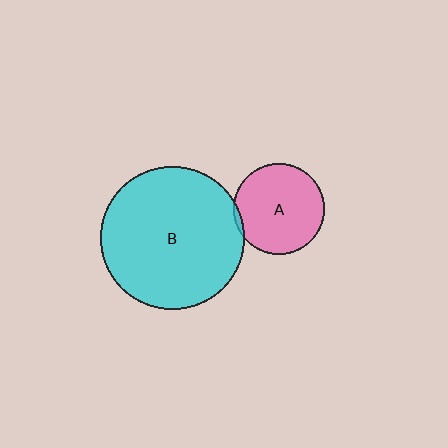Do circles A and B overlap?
Yes.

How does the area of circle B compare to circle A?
Approximately 2.5 times.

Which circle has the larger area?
Circle B (cyan).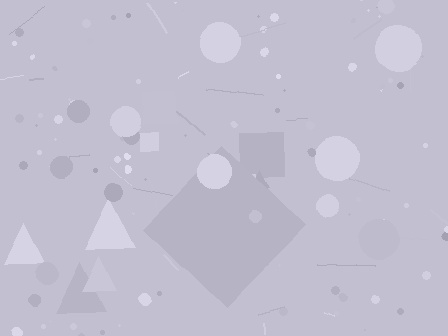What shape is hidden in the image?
A diamond is hidden in the image.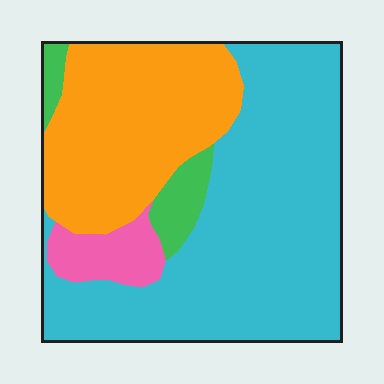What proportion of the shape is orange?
Orange covers 31% of the shape.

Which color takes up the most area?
Cyan, at roughly 55%.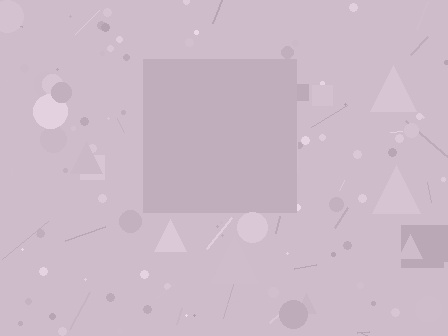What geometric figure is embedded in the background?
A square is embedded in the background.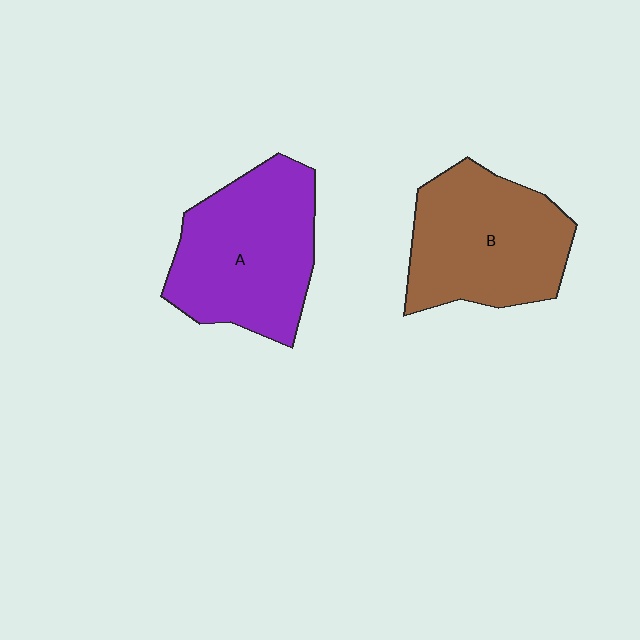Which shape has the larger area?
Shape A (purple).